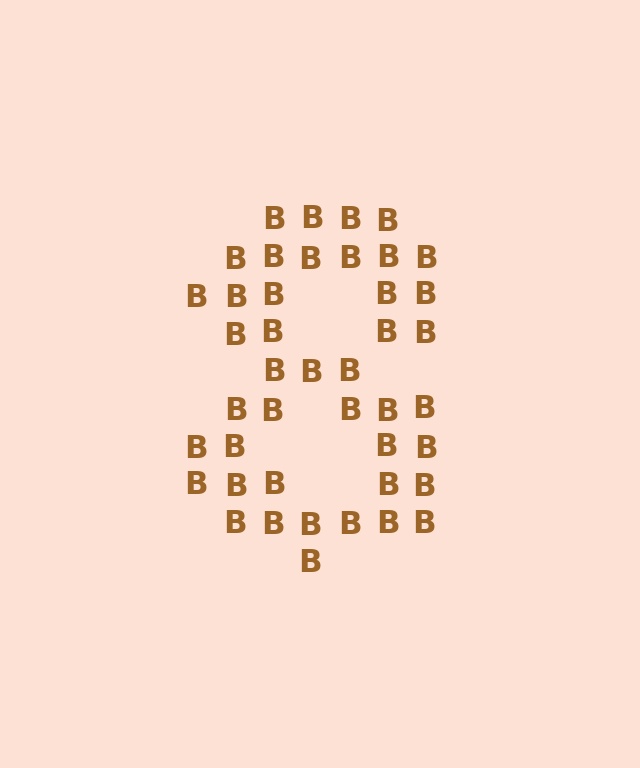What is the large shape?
The large shape is the digit 8.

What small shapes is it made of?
It is made of small letter B's.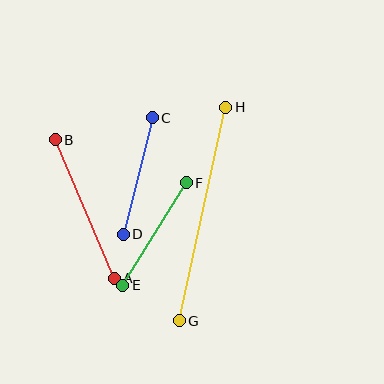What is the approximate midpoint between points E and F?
The midpoint is at approximately (154, 234) pixels.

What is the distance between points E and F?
The distance is approximately 121 pixels.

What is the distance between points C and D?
The distance is approximately 120 pixels.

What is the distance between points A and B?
The distance is approximately 150 pixels.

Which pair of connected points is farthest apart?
Points G and H are farthest apart.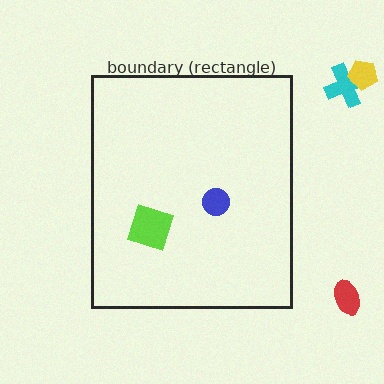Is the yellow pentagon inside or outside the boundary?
Outside.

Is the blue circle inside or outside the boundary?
Inside.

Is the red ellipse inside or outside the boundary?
Outside.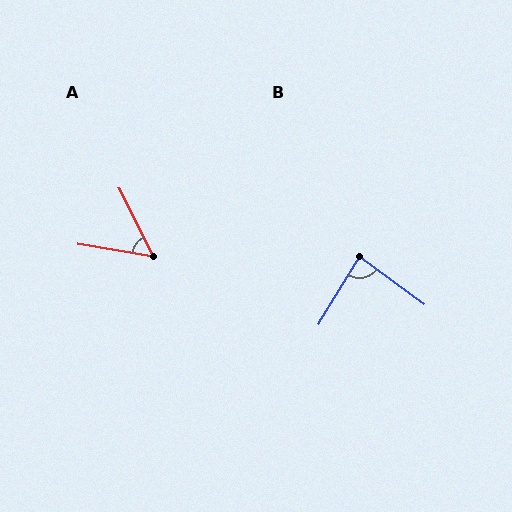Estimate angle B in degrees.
Approximately 85 degrees.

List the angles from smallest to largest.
A (54°), B (85°).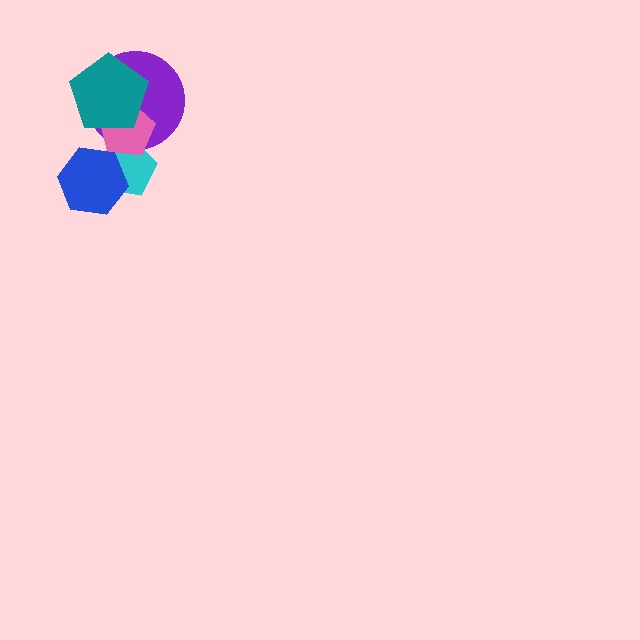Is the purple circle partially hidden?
Yes, it is partially covered by another shape.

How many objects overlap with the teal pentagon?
2 objects overlap with the teal pentagon.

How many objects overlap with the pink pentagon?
3 objects overlap with the pink pentagon.